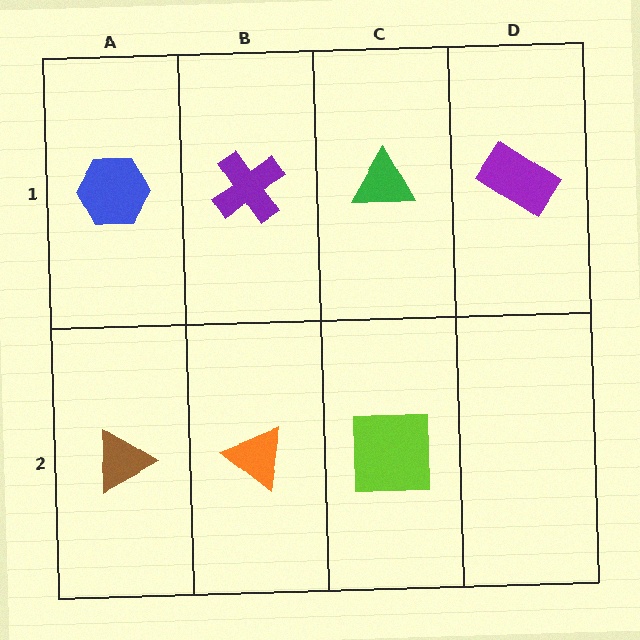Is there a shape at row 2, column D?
No, that cell is empty.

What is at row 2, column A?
A brown triangle.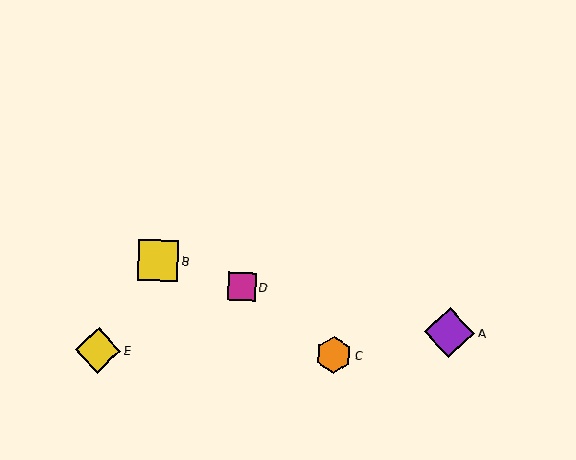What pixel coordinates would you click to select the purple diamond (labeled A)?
Click at (449, 333) to select the purple diamond A.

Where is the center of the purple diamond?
The center of the purple diamond is at (449, 333).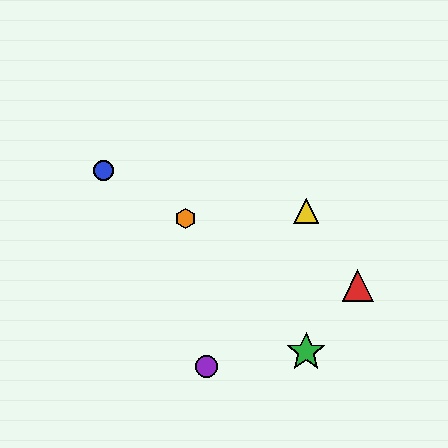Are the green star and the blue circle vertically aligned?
No, the green star is at x≈306 and the blue circle is at x≈104.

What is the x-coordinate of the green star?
The green star is at x≈306.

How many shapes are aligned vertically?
2 shapes (the green star, the yellow triangle) are aligned vertically.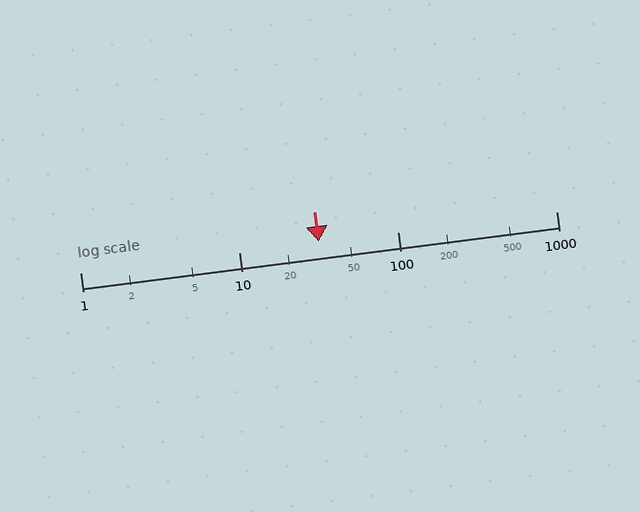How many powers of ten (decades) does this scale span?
The scale spans 3 decades, from 1 to 1000.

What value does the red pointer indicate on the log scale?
The pointer indicates approximately 32.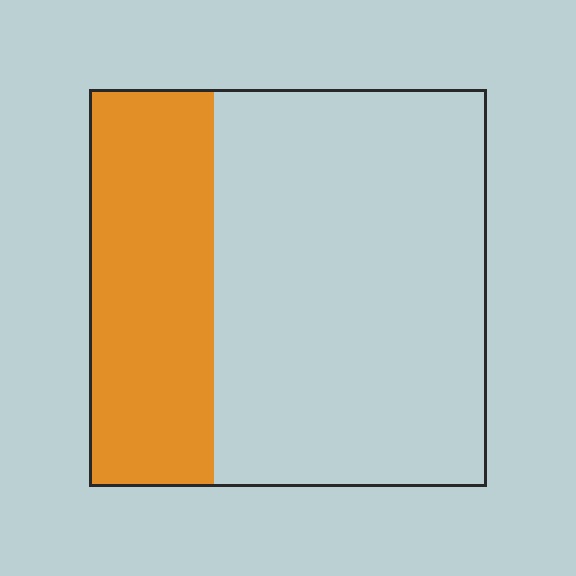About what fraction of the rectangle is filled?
About one third (1/3).